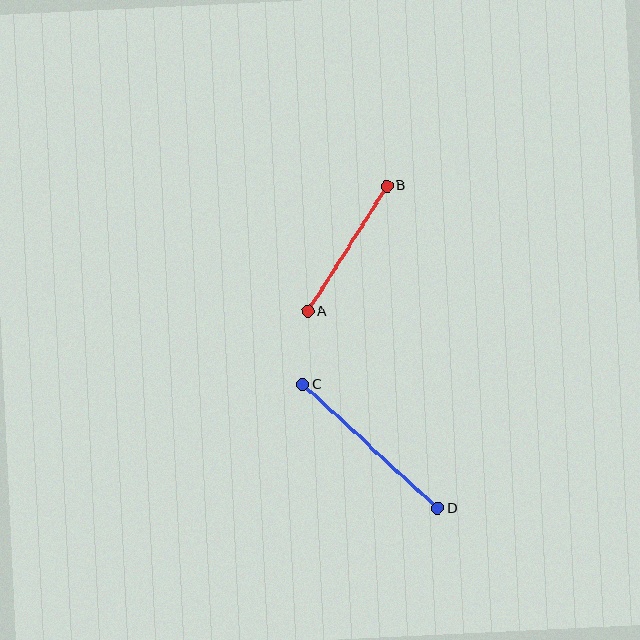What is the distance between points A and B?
The distance is approximately 149 pixels.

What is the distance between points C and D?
The distance is approximately 183 pixels.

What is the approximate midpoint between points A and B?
The midpoint is at approximately (347, 249) pixels.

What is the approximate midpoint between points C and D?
The midpoint is at approximately (370, 447) pixels.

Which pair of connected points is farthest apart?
Points C and D are farthest apart.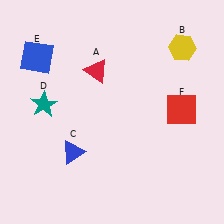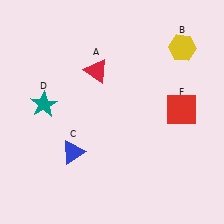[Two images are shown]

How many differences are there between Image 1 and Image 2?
There is 1 difference between the two images.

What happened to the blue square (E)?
The blue square (E) was removed in Image 2. It was in the top-left area of Image 1.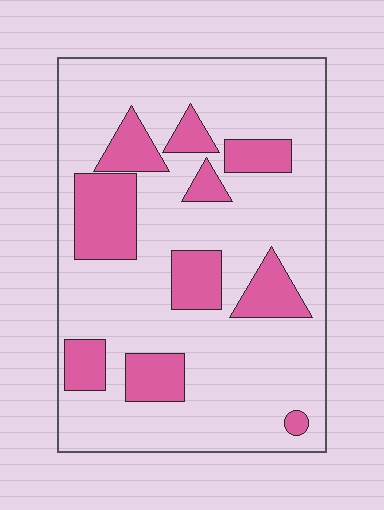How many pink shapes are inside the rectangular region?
10.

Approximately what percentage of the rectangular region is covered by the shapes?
Approximately 25%.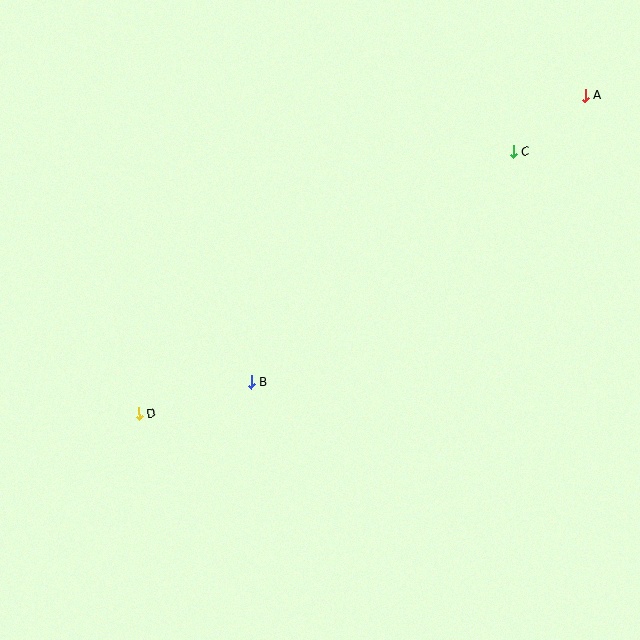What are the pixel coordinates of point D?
Point D is at (139, 414).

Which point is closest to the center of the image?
Point B at (251, 382) is closest to the center.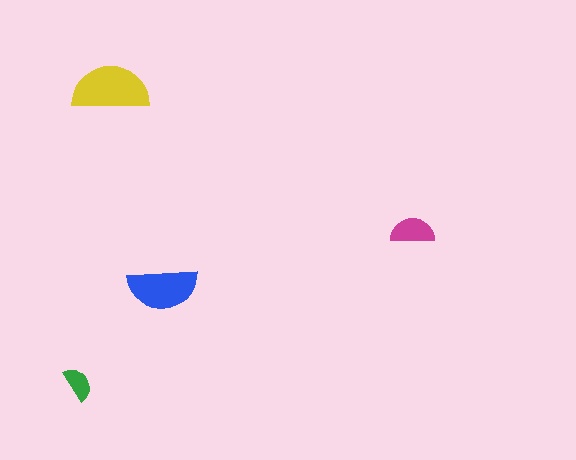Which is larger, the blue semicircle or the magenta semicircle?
The blue one.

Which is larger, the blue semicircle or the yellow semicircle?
The yellow one.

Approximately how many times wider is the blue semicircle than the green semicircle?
About 2 times wider.